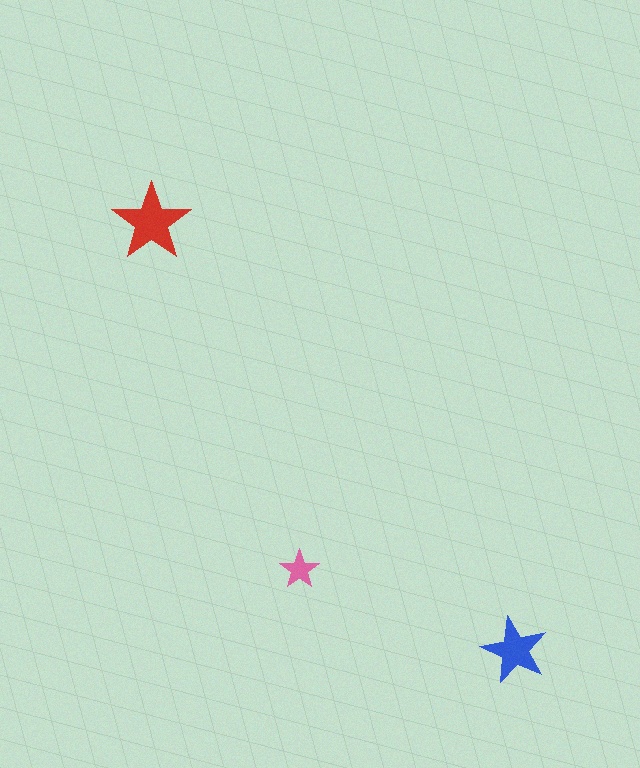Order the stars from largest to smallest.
the red one, the blue one, the pink one.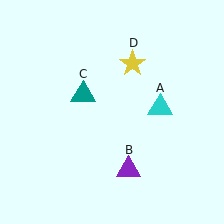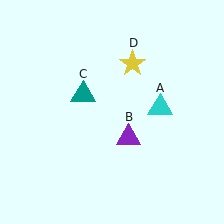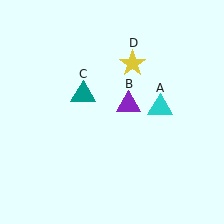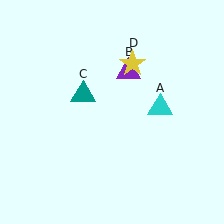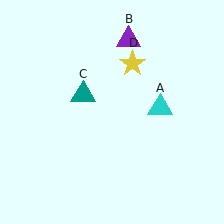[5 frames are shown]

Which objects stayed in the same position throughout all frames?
Cyan triangle (object A) and teal triangle (object C) and yellow star (object D) remained stationary.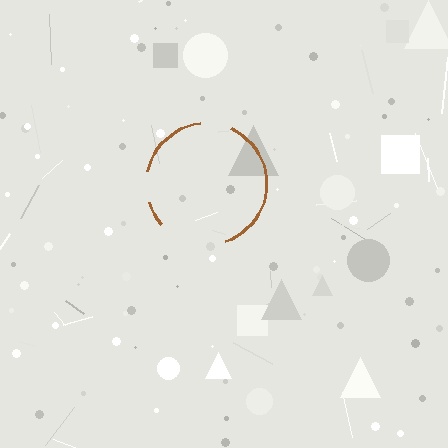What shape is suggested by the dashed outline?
The dashed outline suggests a circle.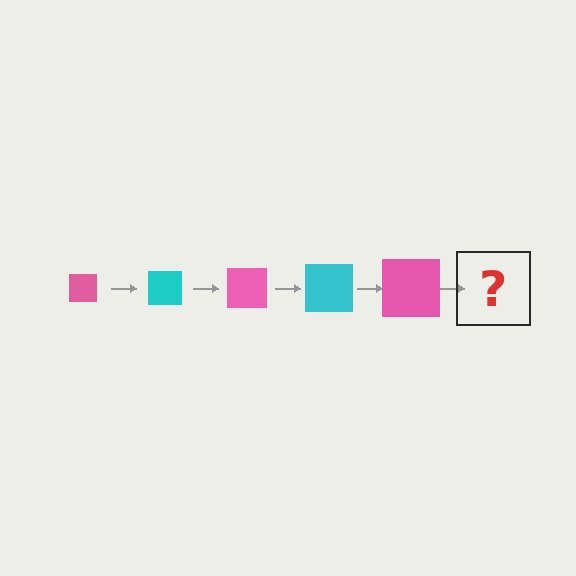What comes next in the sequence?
The next element should be a cyan square, larger than the previous one.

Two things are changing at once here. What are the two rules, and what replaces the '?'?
The two rules are that the square grows larger each step and the color cycles through pink and cyan. The '?' should be a cyan square, larger than the previous one.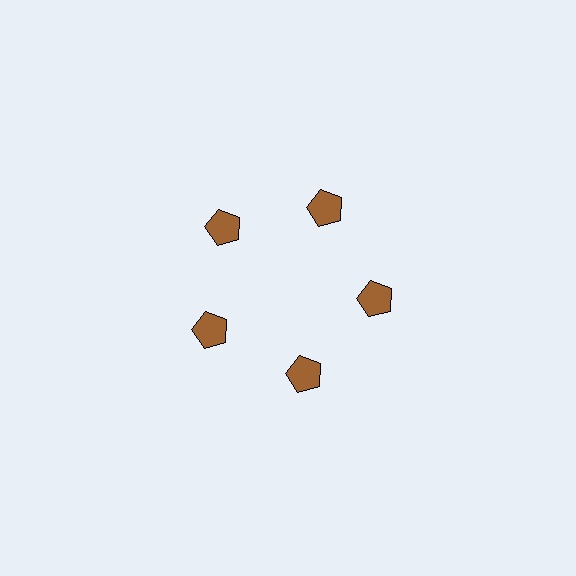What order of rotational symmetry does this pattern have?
This pattern has 5-fold rotational symmetry.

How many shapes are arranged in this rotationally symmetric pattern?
There are 5 shapes, arranged in 5 groups of 1.